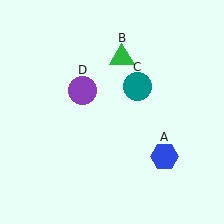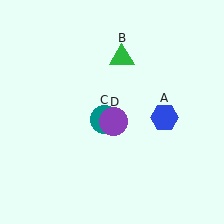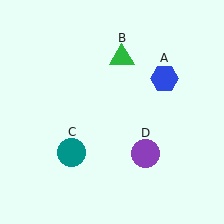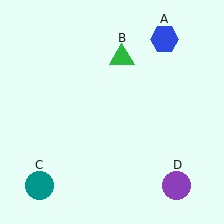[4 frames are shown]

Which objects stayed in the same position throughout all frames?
Green triangle (object B) remained stationary.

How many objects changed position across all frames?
3 objects changed position: blue hexagon (object A), teal circle (object C), purple circle (object D).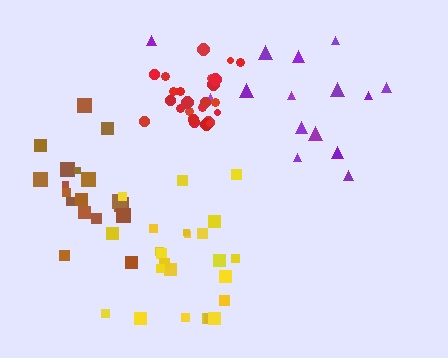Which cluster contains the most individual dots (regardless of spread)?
Red (24).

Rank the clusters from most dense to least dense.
red, brown, yellow, purple.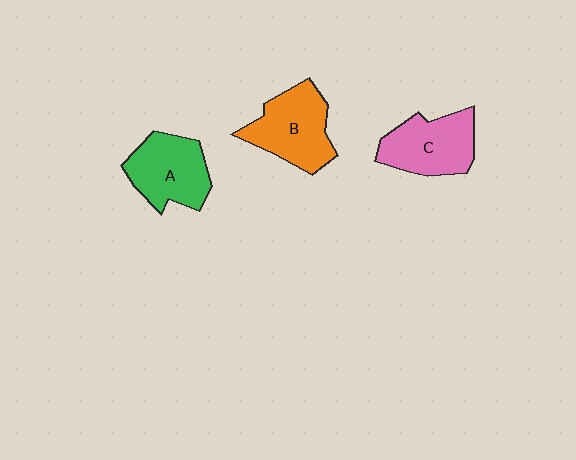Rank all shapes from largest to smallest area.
From largest to smallest: B (orange), C (pink), A (green).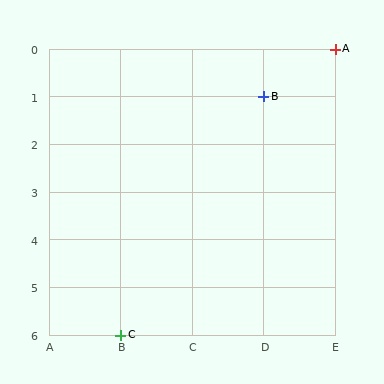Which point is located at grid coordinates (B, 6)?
Point C is at (B, 6).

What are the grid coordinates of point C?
Point C is at grid coordinates (B, 6).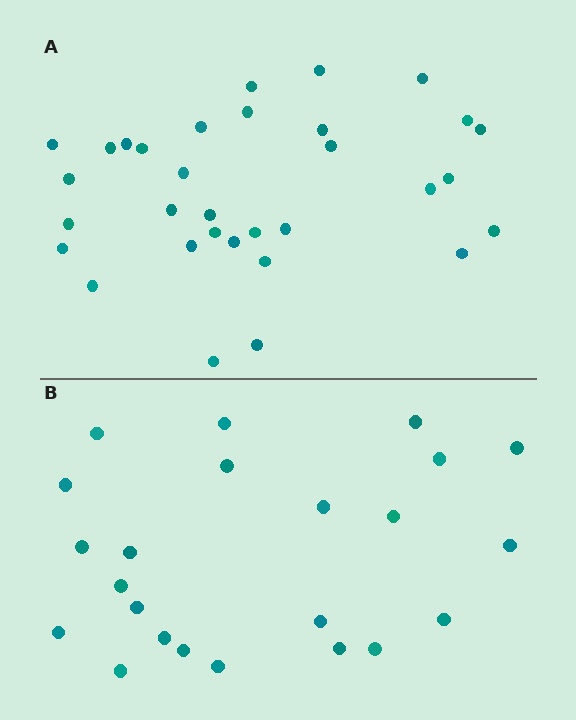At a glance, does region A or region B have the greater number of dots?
Region A (the top region) has more dots.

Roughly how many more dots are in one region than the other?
Region A has roughly 8 or so more dots than region B.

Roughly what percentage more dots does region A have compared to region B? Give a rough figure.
About 40% more.